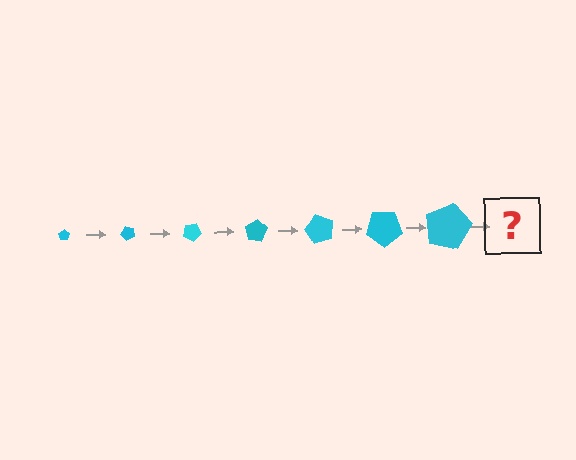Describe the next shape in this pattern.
It should be a pentagon, larger than the previous one and rotated 350 degrees from the start.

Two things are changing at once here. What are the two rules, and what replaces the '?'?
The two rules are that the pentagon grows larger each step and it rotates 50 degrees each step. The '?' should be a pentagon, larger than the previous one and rotated 350 degrees from the start.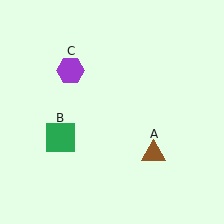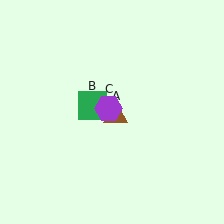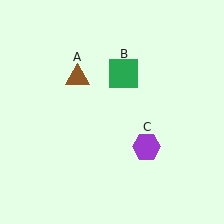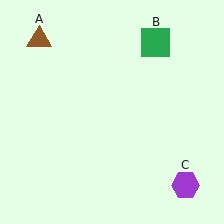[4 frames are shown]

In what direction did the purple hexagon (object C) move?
The purple hexagon (object C) moved down and to the right.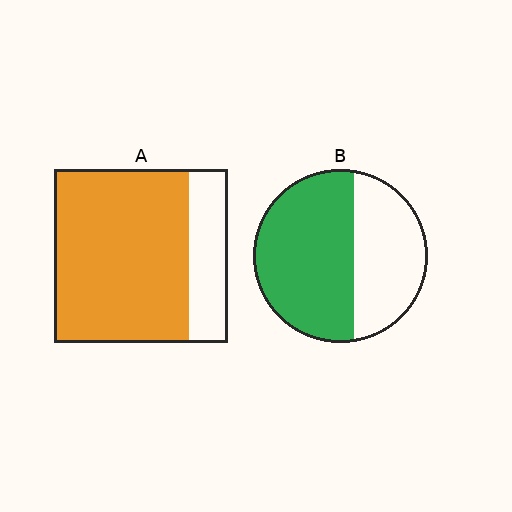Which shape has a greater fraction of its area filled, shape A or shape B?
Shape A.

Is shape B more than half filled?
Yes.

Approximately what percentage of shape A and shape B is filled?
A is approximately 80% and B is approximately 60%.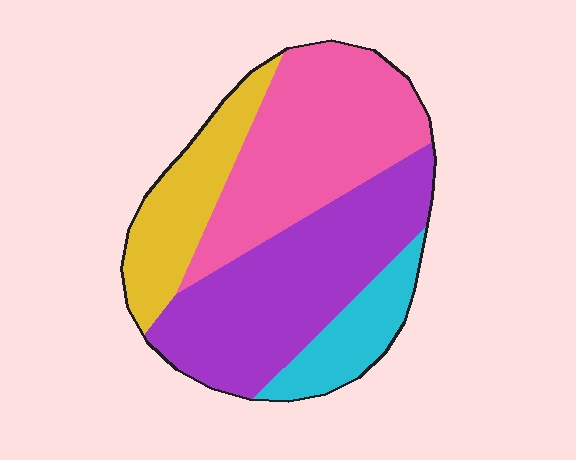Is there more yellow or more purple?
Purple.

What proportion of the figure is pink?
Pink takes up between a third and a half of the figure.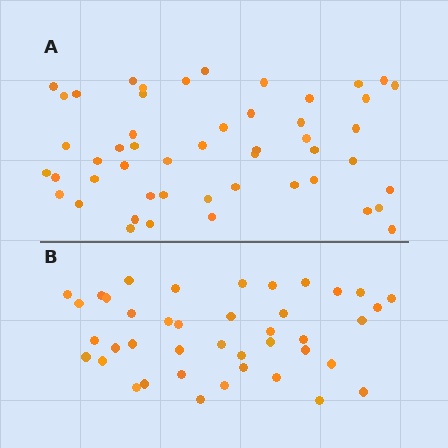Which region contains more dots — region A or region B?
Region A (the top region) has more dots.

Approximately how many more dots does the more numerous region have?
Region A has roughly 8 or so more dots than region B.